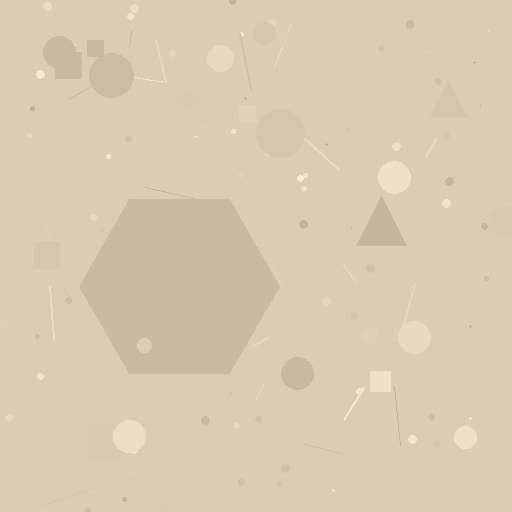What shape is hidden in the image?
A hexagon is hidden in the image.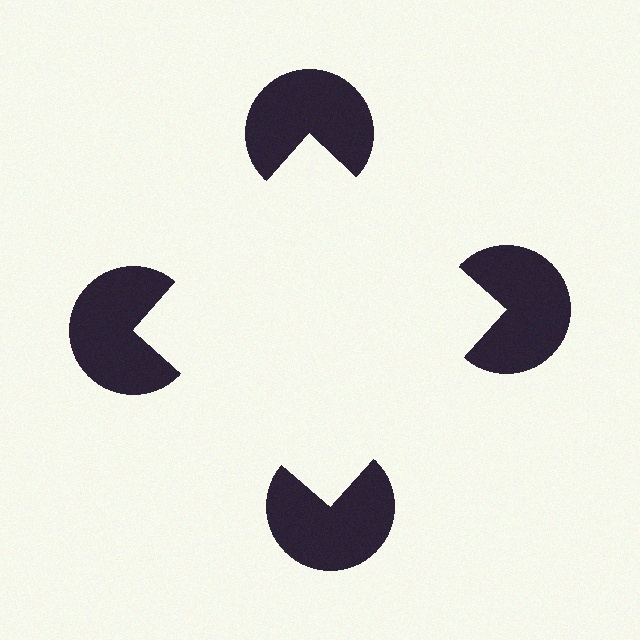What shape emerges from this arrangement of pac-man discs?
An illusory square — its edges are inferred from the aligned wedge cuts in the pac-man discs, not physically drawn.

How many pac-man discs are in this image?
There are 4 — one at each vertex of the illusory square.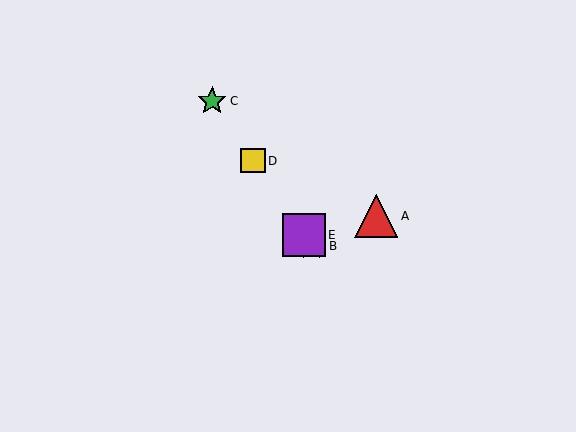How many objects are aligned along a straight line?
4 objects (B, C, D, E) are aligned along a straight line.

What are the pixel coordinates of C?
Object C is at (212, 101).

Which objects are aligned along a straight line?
Objects B, C, D, E are aligned along a straight line.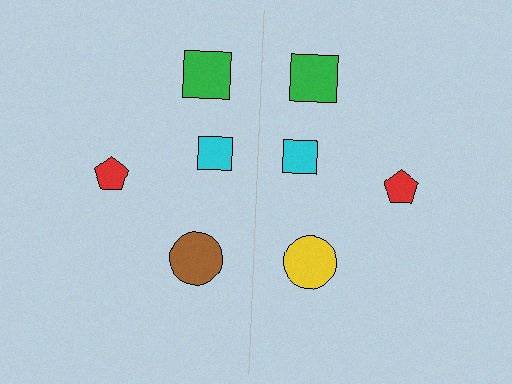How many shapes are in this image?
There are 8 shapes in this image.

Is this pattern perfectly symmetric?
No, the pattern is not perfectly symmetric. The yellow circle on the right side breaks the symmetry — its mirror counterpart is brown.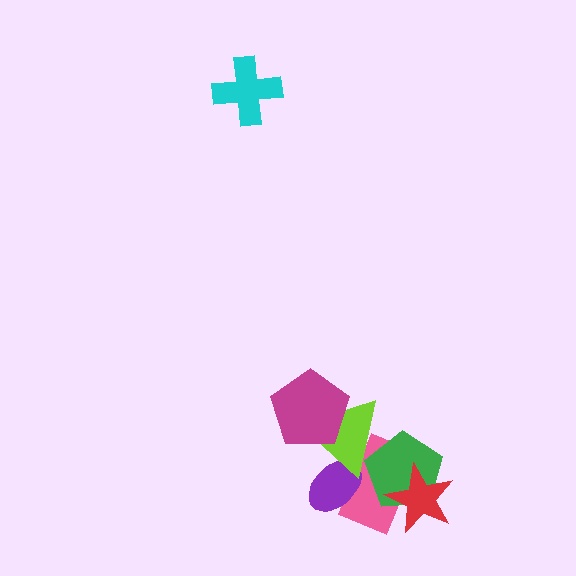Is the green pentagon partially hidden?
Yes, it is partially covered by another shape.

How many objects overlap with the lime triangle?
4 objects overlap with the lime triangle.